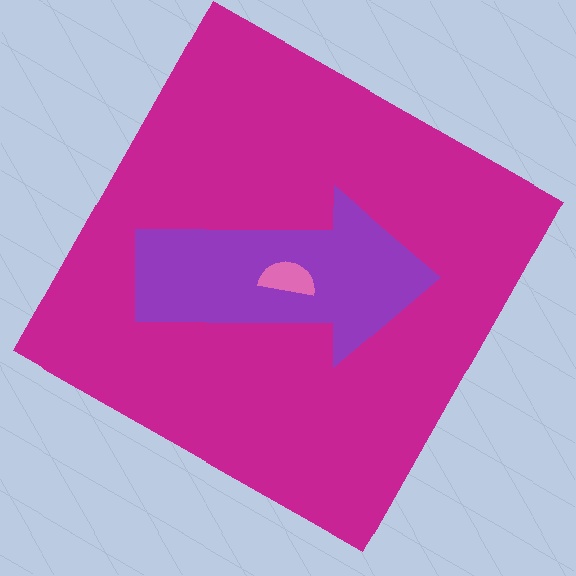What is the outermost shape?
The magenta square.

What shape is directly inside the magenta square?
The purple arrow.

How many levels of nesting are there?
3.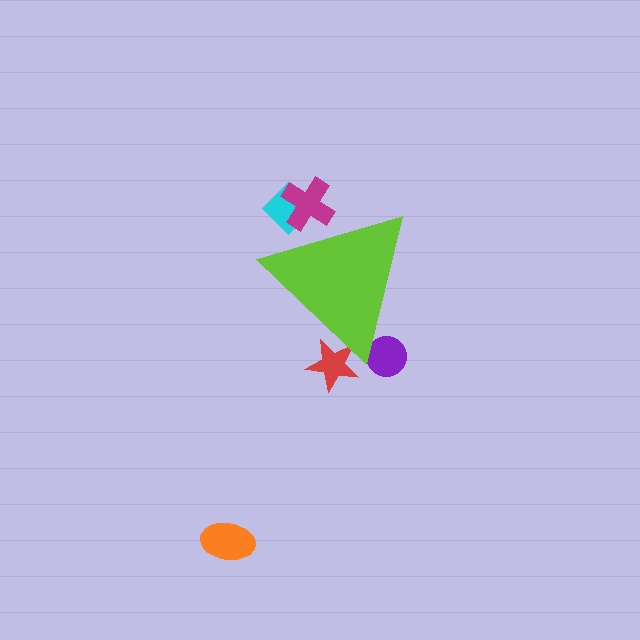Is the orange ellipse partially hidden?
No, the orange ellipse is fully visible.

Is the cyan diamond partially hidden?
Yes, the cyan diamond is partially hidden behind the lime triangle.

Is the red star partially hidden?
Yes, the red star is partially hidden behind the lime triangle.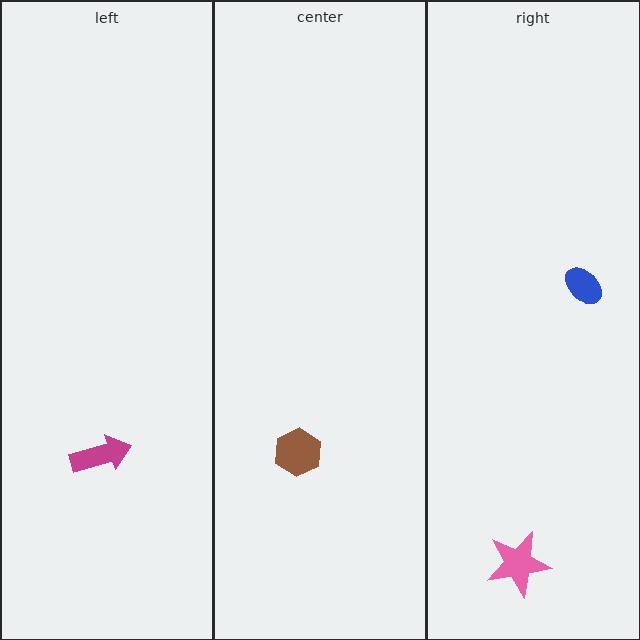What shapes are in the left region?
The magenta arrow.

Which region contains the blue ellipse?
The right region.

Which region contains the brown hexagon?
The center region.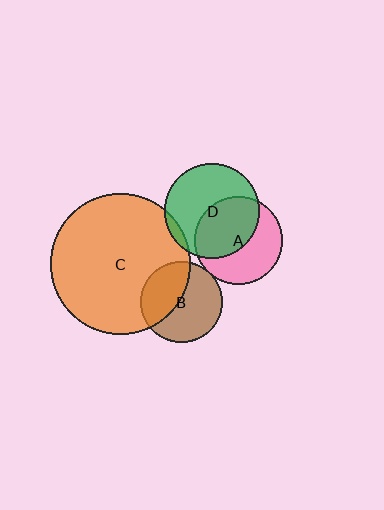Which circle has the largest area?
Circle C (orange).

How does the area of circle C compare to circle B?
Approximately 3.0 times.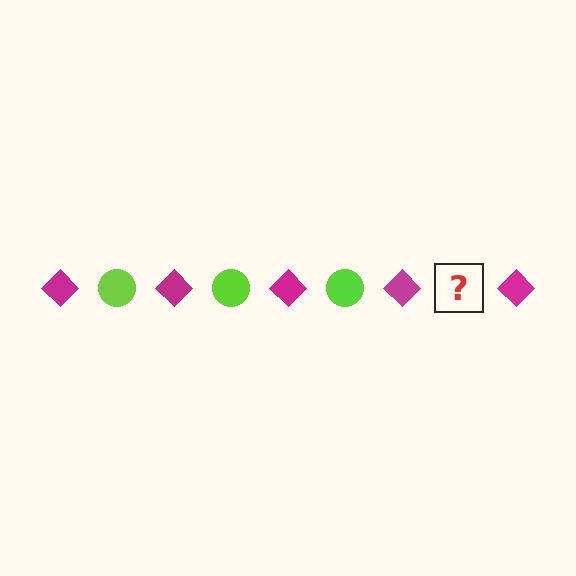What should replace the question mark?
The question mark should be replaced with a lime circle.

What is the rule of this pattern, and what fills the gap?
The rule is that the pattern alternates between magenta diamond and lime circle. The gap should be filled with a lime circle.